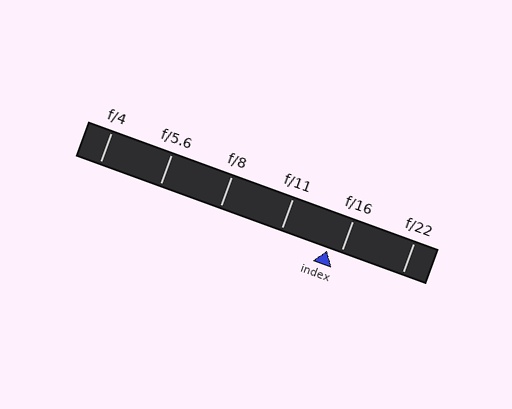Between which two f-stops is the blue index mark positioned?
The index mark is between f/11 and f/16.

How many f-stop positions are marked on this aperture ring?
There are 6 f-stop positions marked.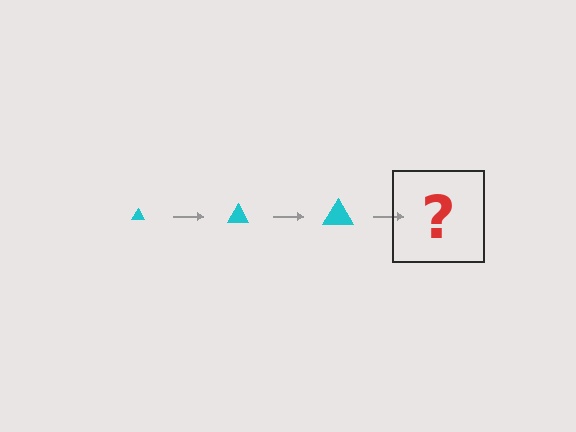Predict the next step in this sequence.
The next step is a cyan triangle, larger than the previous one.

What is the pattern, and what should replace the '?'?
The pattern is that the triangle gets progressively larger each step. The '?' should be a cyan triangle, larger than the previous one.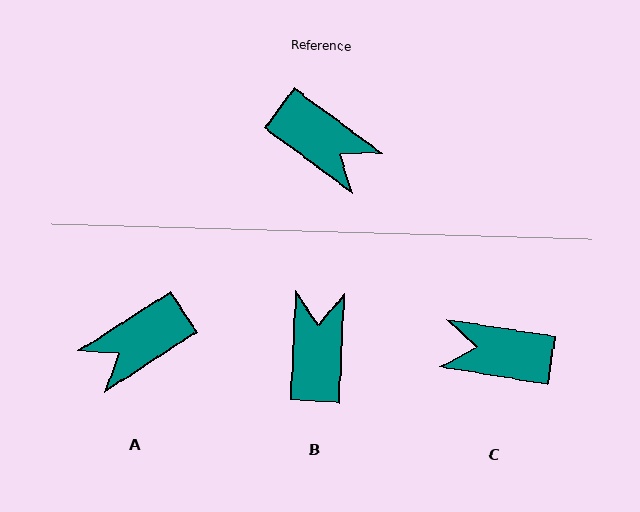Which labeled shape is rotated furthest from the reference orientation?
C, about 152 degrees away.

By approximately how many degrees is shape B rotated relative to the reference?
Approximately 124 degrees counter-clockwise.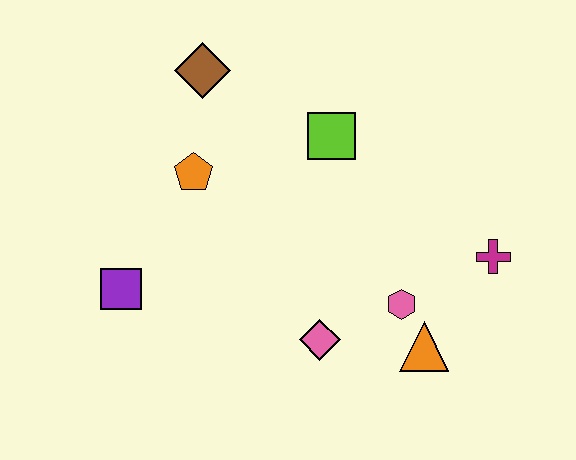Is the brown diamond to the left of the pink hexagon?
Yes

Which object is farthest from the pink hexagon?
The brown diamond is farthest from the pink hexagon.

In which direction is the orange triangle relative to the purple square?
The orange triangle is to the right of the purple square.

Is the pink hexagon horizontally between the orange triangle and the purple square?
Yes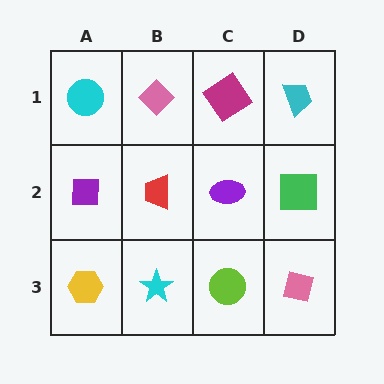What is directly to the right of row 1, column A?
A pink diamond.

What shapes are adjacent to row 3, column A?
A purple square (row 2, column A), a cyan star (row 3, column B).